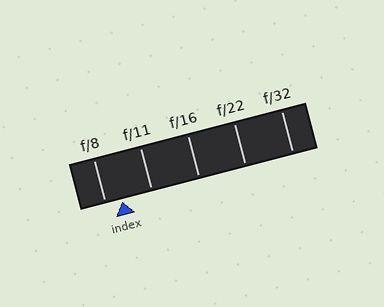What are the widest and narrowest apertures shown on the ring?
The widest aperture shown is f/8 and the narrowest is f/32.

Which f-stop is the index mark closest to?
The index mark is closest to f/8.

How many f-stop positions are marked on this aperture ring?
There are 5 f-stop positions marked.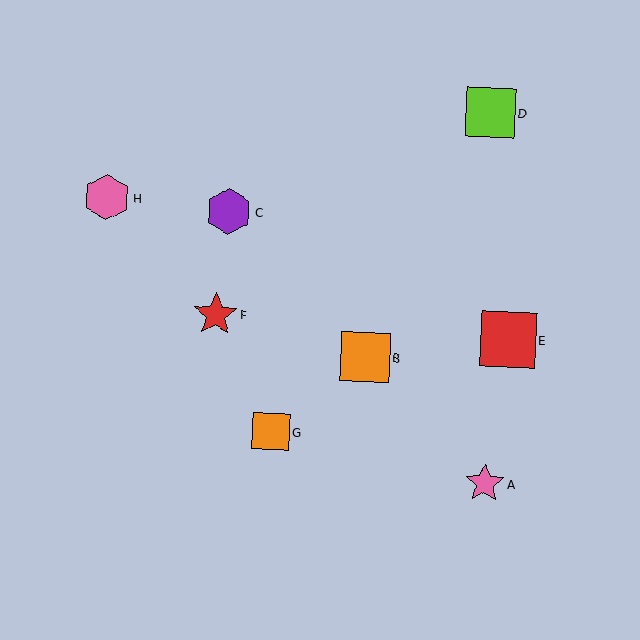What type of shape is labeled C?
Shape C is a purple hexagon.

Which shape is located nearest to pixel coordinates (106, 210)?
The pink hexagon (labeled H) at (107, 197) is nearest to that location.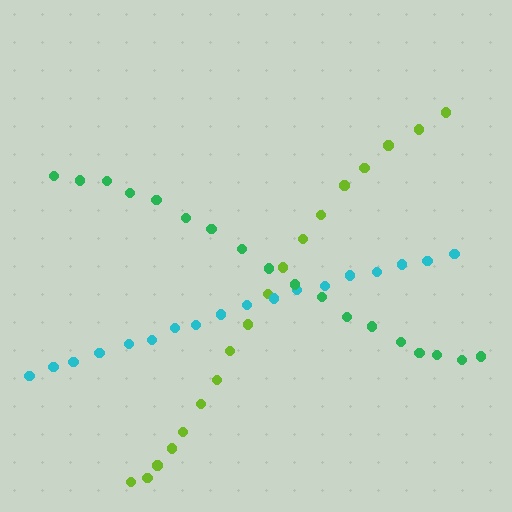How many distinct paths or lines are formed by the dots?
There are 3 distinct paths.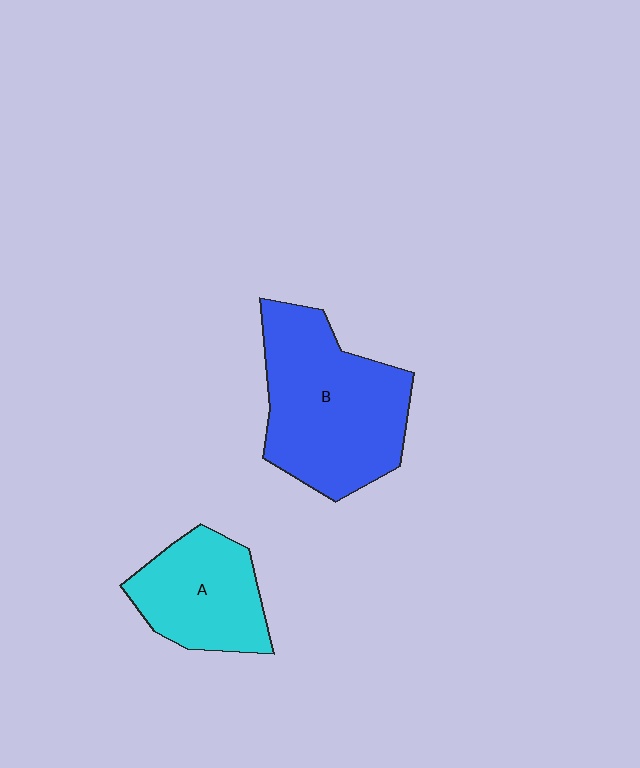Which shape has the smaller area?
Shape A (cyan).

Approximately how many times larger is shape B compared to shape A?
Approximately 1.6 times.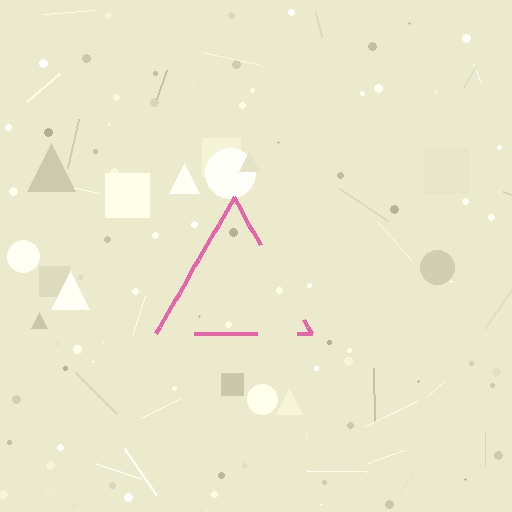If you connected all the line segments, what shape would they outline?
They would outline a triangle.